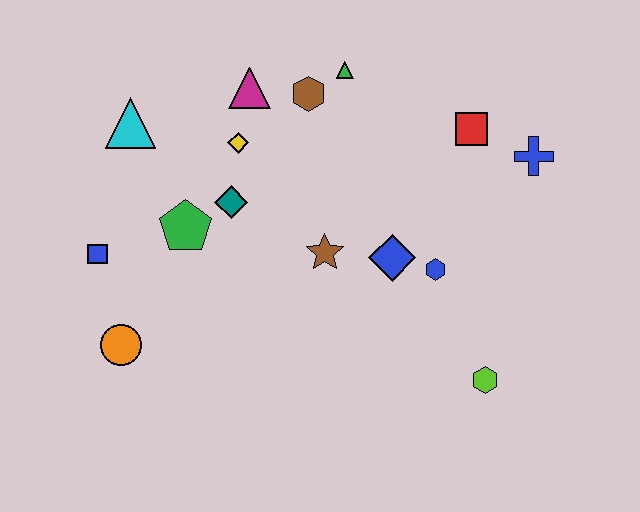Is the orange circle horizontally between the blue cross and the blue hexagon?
No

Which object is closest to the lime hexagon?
The blue hexagon is closest to the lime hexagon.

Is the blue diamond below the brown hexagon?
Yes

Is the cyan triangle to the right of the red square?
No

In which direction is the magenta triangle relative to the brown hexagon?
The magenta triangle is to the left of the brown hexagon.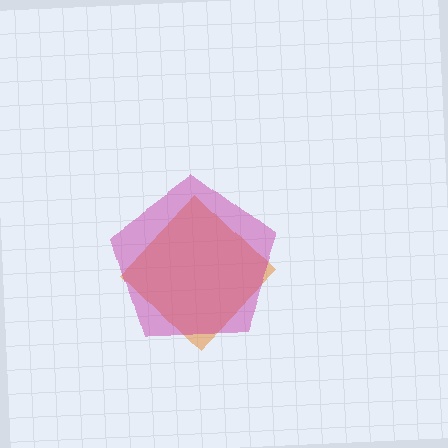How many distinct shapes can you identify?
There are 2 distinct shapes: an orange diamond, a magenta pentagon.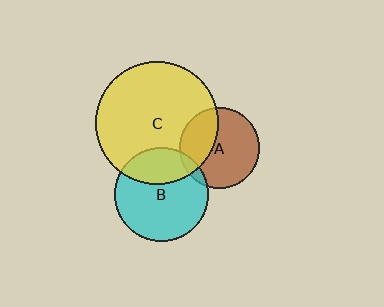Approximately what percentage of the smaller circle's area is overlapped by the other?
Approximately 10%.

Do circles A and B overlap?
Yes.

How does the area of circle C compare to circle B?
Approximately 1.7 times.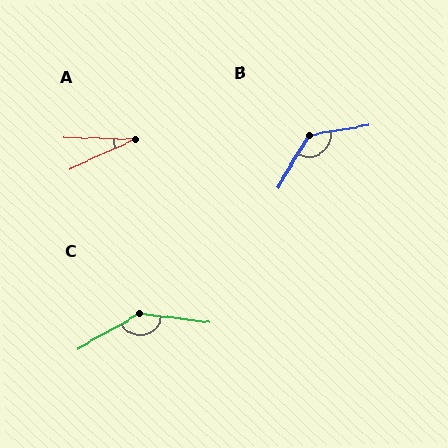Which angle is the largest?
C, at approximately 144 degrees.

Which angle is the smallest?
A, at approximately 27 degrees.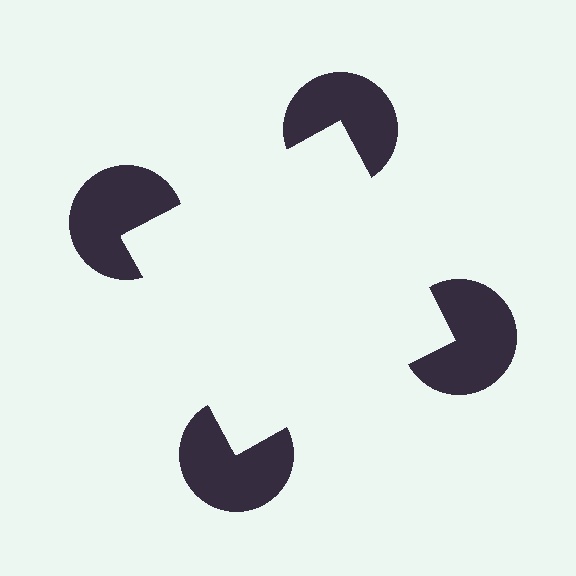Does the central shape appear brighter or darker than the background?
It typically appears slightly brighter than the background, even though no actual brightness change is drawn.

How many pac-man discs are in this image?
There are 4 — one at each vertex of the illusory square.